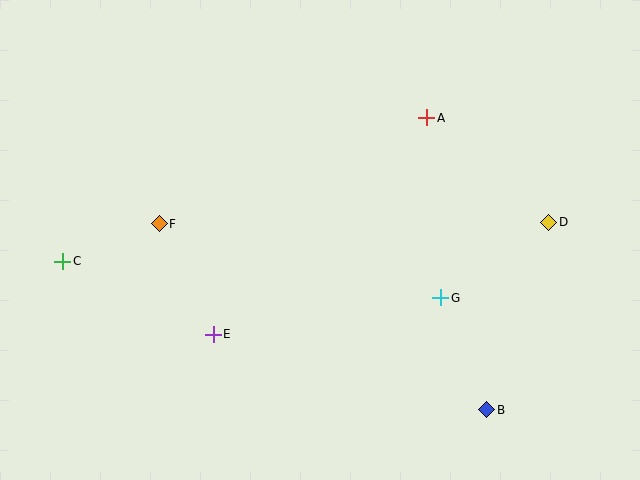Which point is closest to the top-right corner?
Point D is closest to the top-right corner.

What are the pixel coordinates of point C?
Point C is at (63, 261).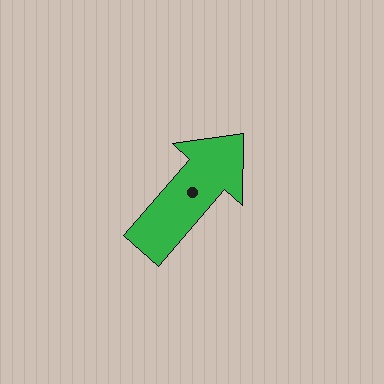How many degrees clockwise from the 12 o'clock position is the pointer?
Approximately 41 degrees.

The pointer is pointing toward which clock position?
Roughly 1 o'clock.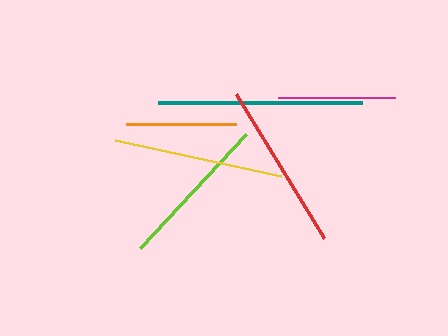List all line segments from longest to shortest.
From longest to shortest: teal, yellow, red, lime, magenta, orange.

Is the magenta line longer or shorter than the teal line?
The teal line is longer than the magenta line.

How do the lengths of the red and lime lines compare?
The red and lime lines are approximately the same length.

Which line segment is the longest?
The teal line is the longest at approximately 204 pixels.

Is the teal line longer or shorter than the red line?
The teal line is longer than the red line.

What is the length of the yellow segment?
The yellow segment is approximately 170 pixels long.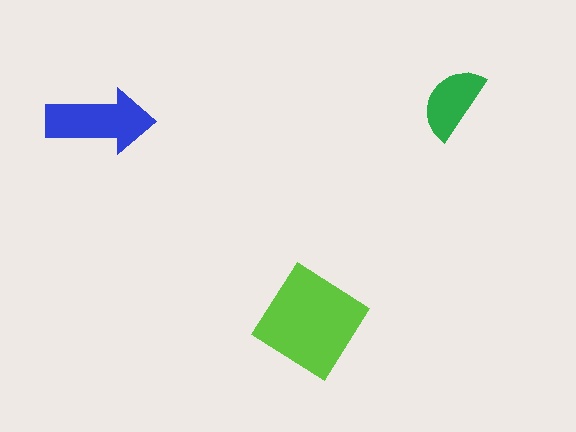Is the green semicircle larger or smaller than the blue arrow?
Smaller.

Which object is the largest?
The lime diamond.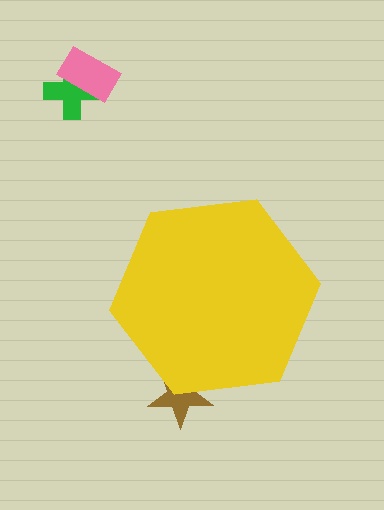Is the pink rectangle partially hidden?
No, the pink rectangle is fully visible.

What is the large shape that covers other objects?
A yellow hexagon.